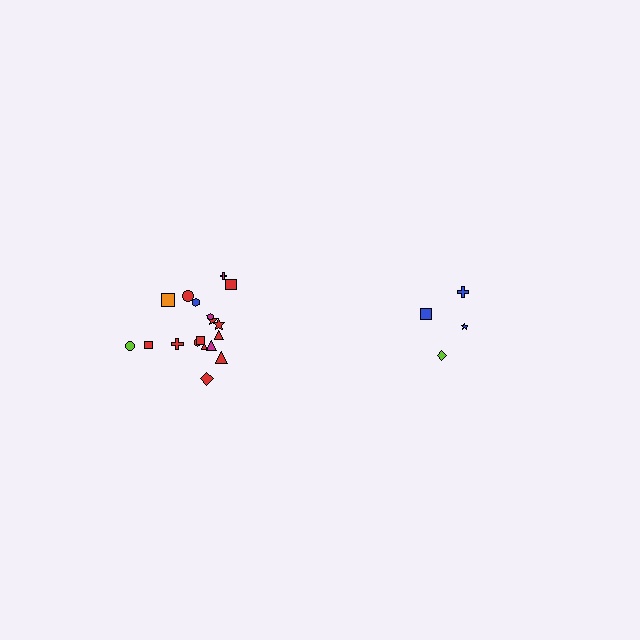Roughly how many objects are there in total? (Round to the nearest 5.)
Roughly 20 objects in total.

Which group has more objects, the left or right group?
The left group.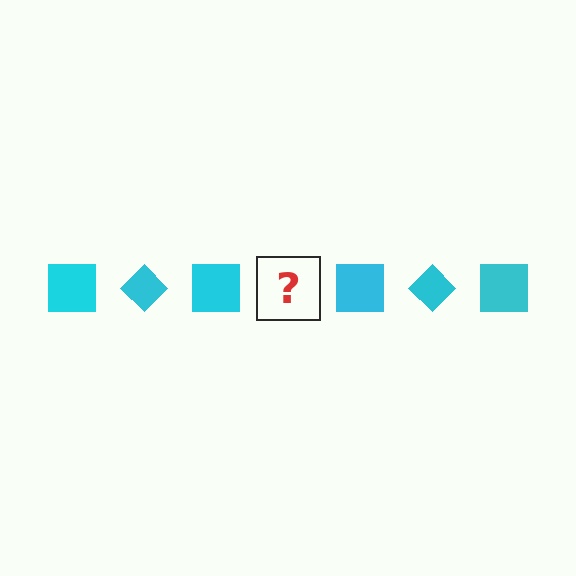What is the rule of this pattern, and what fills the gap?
The rule is that the pattern cycles through square, diamond shapes in cyan. The gap should be filled with a cyan diamond.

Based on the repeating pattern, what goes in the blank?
The blank should be a cyan diamond.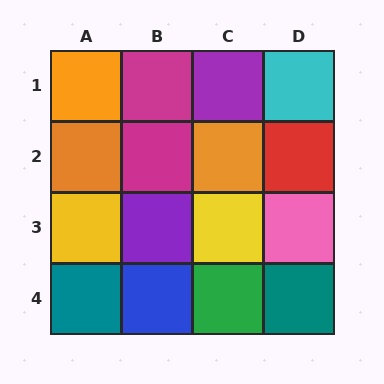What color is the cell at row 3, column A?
Yellow.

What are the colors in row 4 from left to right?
Teal, blue, green, teal.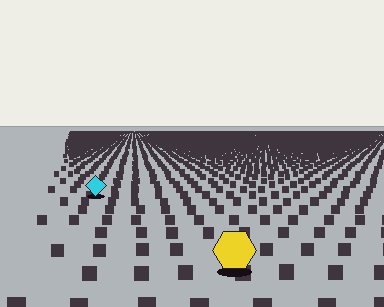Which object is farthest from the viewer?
The cyan diamond is farthest from the viewer. It appears smaller and the ground texture around it is denser.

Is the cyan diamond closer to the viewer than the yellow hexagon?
No. The yellow hexagon is closer — you can tell from the texture gradient: the ground texture is coarser near it.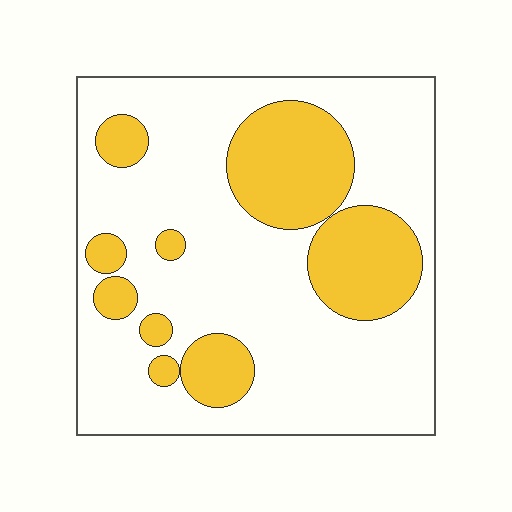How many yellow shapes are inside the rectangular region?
9.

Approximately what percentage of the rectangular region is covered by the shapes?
Approximately 30%.